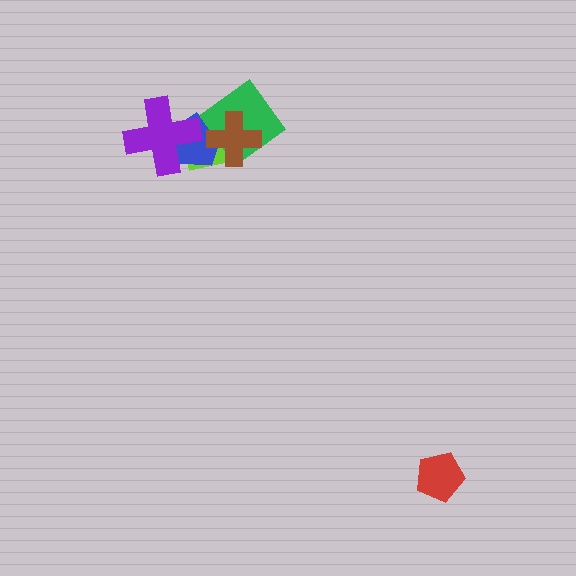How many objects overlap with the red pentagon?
0 objects overlap with the red pentagon.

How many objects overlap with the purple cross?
2 objects overlap with the purple cross.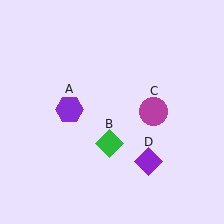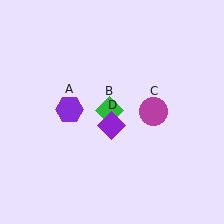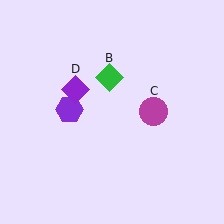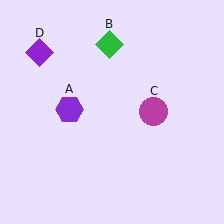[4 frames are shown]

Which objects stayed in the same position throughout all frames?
Purple hexagon (object A) and magenta circle (object C) remained stationary.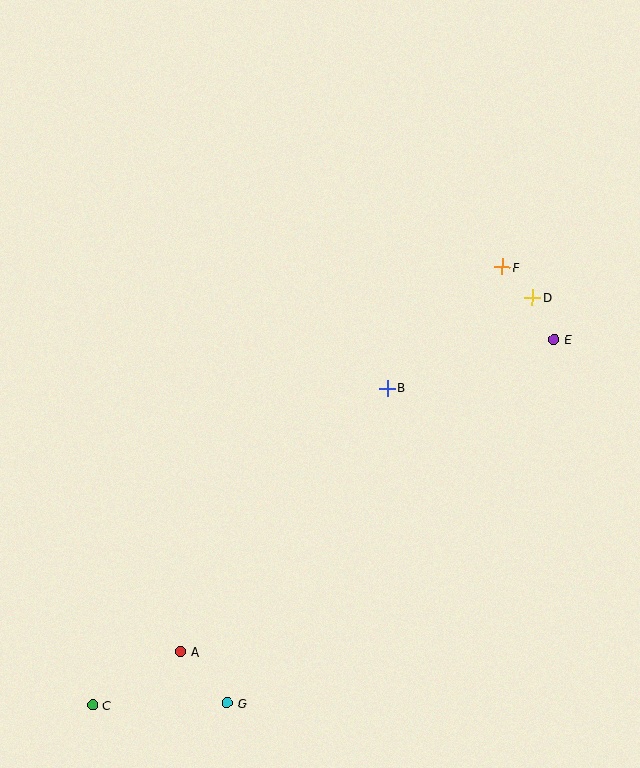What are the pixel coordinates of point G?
Point G is at (227, 703).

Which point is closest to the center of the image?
Point B at (387, 388) is closest to the center.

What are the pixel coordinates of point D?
Point D is at (532, 297).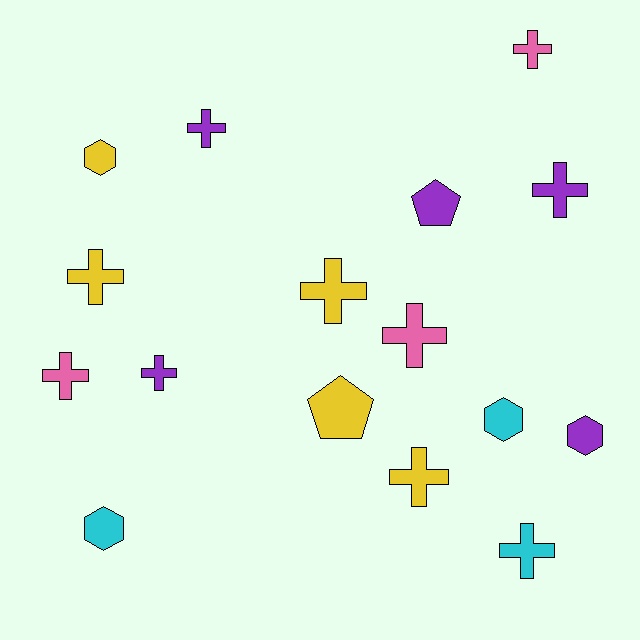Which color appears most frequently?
Purple, with 5 objects.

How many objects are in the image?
There are 16 objects.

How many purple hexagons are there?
There is 1 purple hexagon.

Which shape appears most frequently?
Cross, with 10 objects.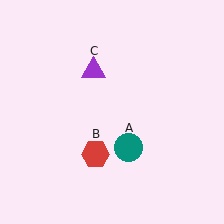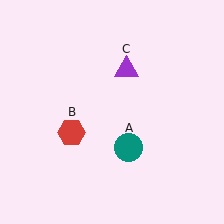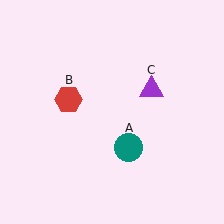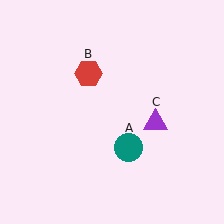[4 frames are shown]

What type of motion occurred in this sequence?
The red hexagon (object B), purple triangle (object C) rotated clockwise around the center of the scene.